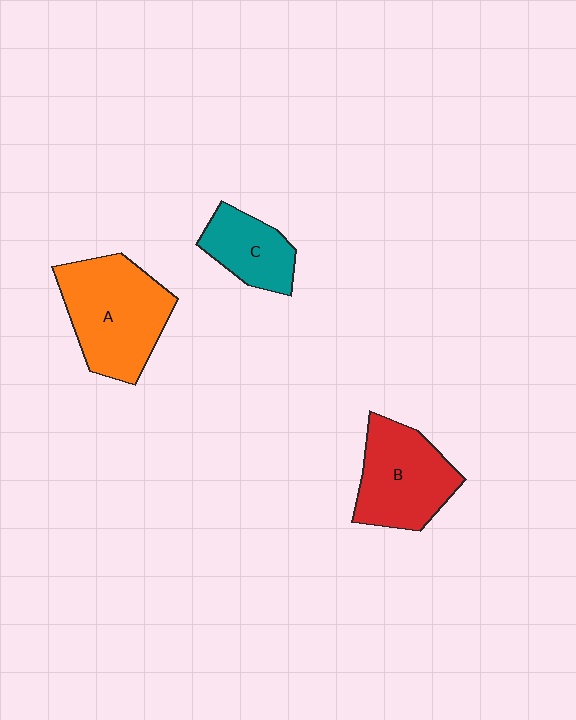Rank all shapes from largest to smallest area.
From largest to smallest: A (orange), B (red), C (teal).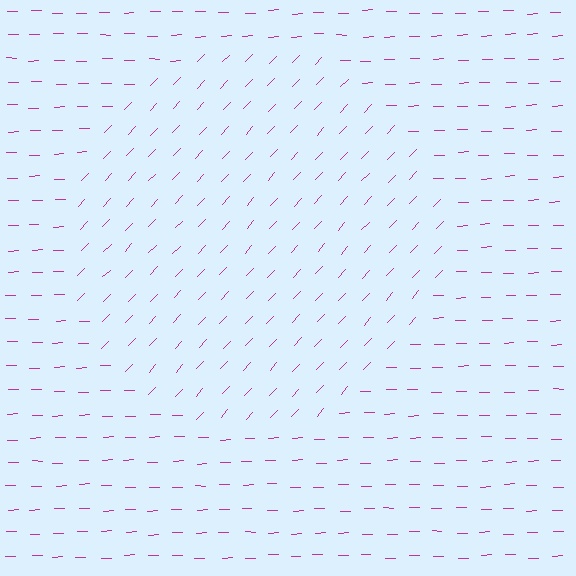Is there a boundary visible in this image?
Yes, there is a texture boundary formed by a change in line orientation.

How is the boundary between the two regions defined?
The boundary is defined purely by a change in line orientation (approximately 45 degrees difference). All lines are the same color and thickness.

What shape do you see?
I see a circle.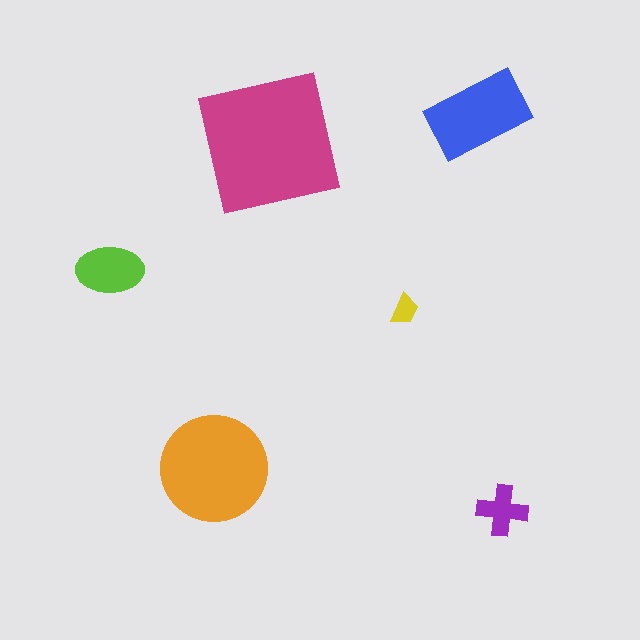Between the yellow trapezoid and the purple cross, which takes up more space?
The purple cross.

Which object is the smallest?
The yellow trapezoid.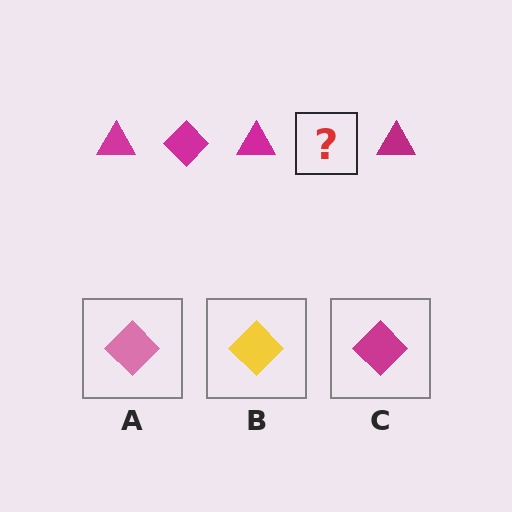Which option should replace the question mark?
Option C.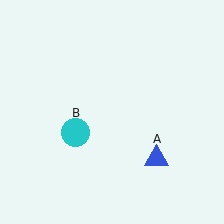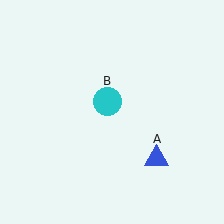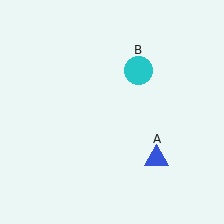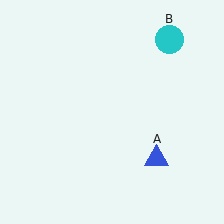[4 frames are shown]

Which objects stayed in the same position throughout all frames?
Blue triangle (object A) remained stationary.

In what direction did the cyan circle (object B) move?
The cyan circle (object B) moved up and to the right.